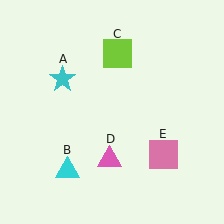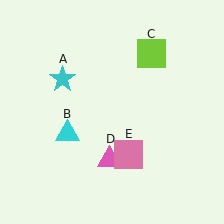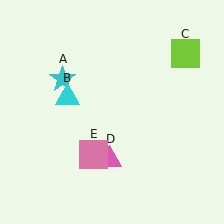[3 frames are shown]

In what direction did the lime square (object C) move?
The lime square (object C) moved right.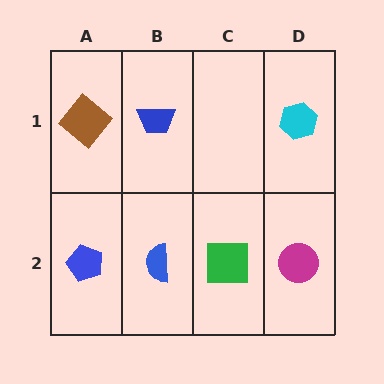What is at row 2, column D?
A magenta circle.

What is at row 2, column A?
A blue pentagon.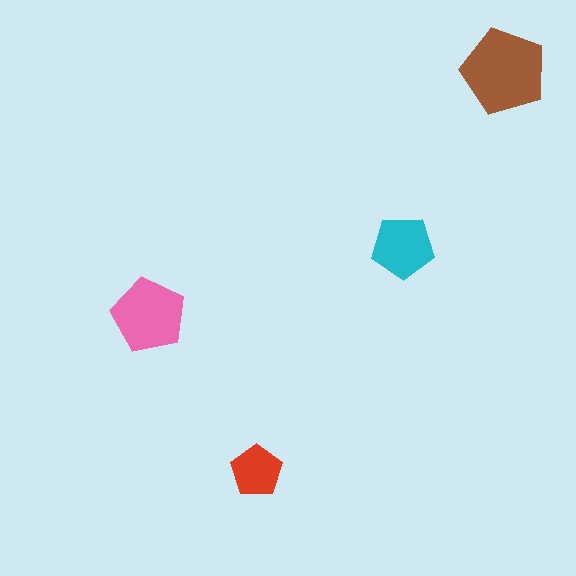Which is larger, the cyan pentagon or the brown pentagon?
The brown one.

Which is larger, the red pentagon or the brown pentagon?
The brown one.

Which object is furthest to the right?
The brown pentagon is rightmost.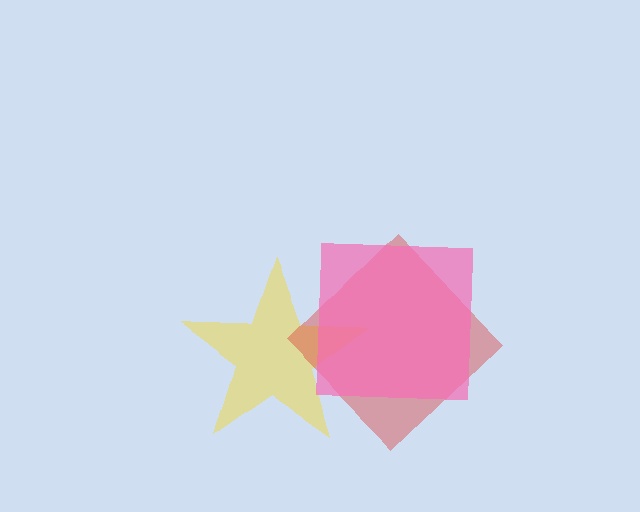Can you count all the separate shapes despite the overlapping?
Yes, there are 3 separate shapes.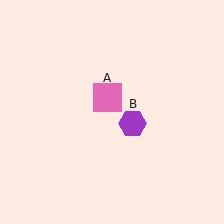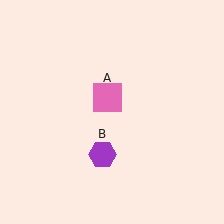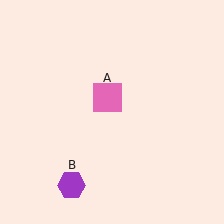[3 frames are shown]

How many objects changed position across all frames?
1 object changed position: purple hexagon (object B).